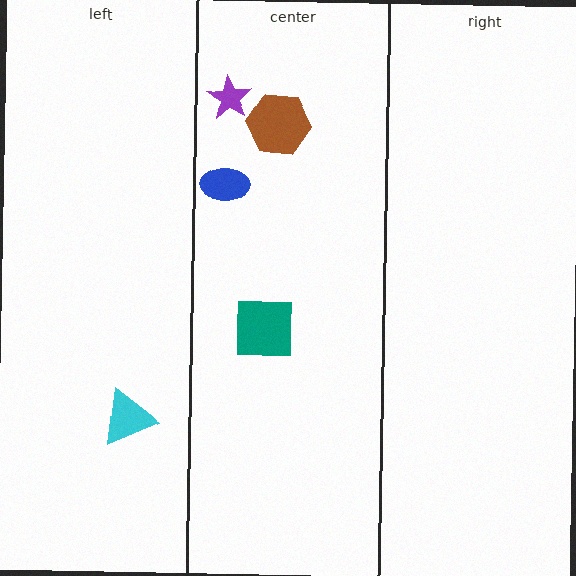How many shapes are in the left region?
1.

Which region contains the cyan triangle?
The left region.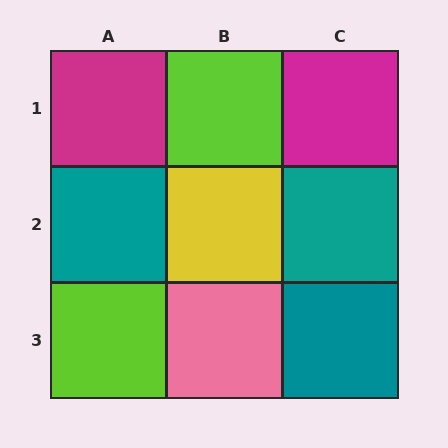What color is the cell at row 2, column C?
Teal.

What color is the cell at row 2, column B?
Yellow.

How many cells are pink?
1 cell is pink.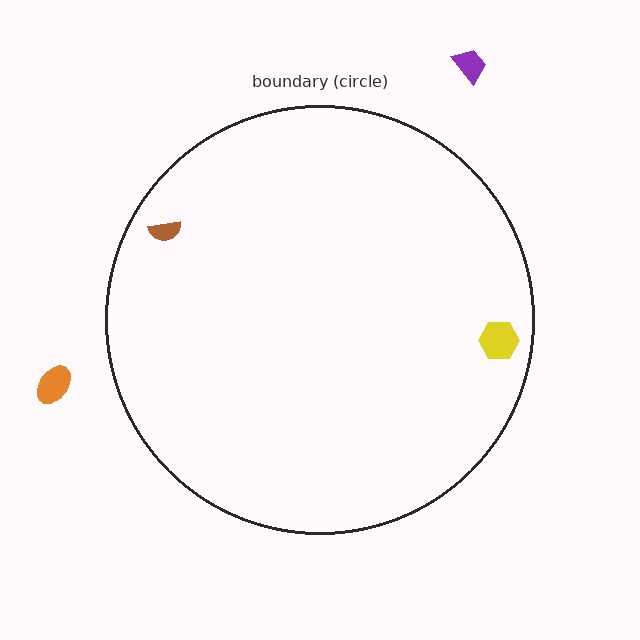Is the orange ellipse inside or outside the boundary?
Outside.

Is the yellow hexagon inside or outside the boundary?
Inside.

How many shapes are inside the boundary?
2 inside, 2 outside.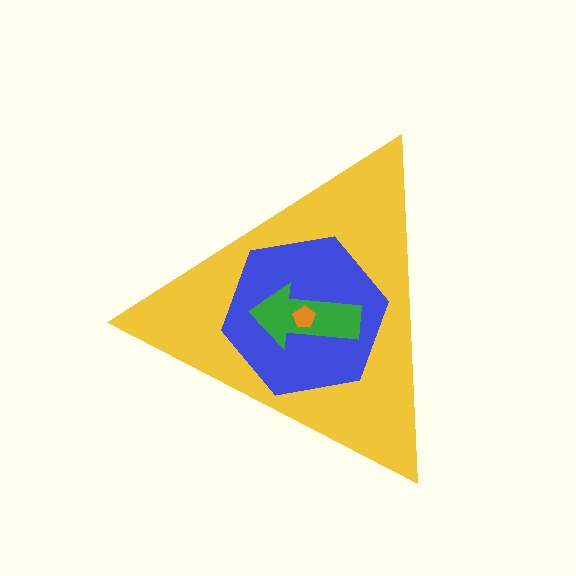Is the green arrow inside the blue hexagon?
Yes.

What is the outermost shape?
The yellow triangle.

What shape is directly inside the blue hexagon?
The green arrow.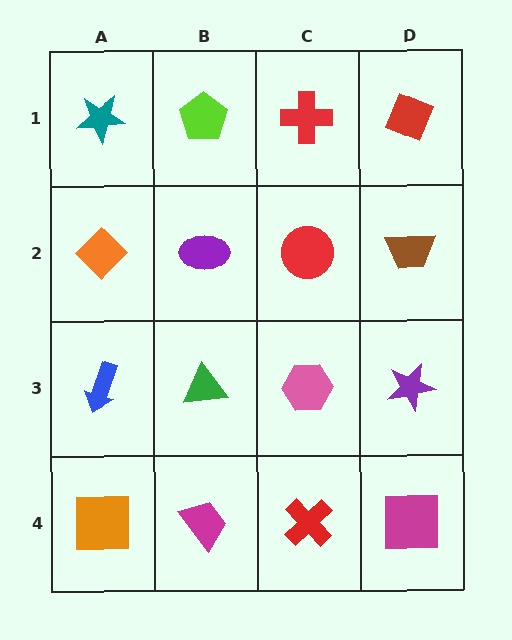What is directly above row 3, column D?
A brown trapezoid.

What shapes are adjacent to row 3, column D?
A brown trapezoid (row 2, column D), a magenta square (row 4, column D), a pink hexagon (row 3, column C).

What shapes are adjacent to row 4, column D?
A purple star (row 3, column D), a red cross (row 4, column C).